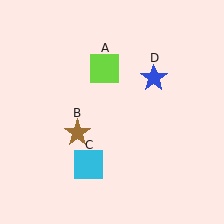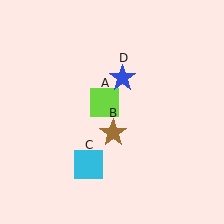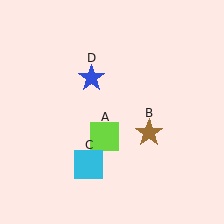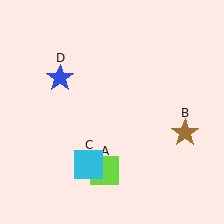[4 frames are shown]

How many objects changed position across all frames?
3 objects changed position: lime square (object A), brown star (object B), blue star (object D).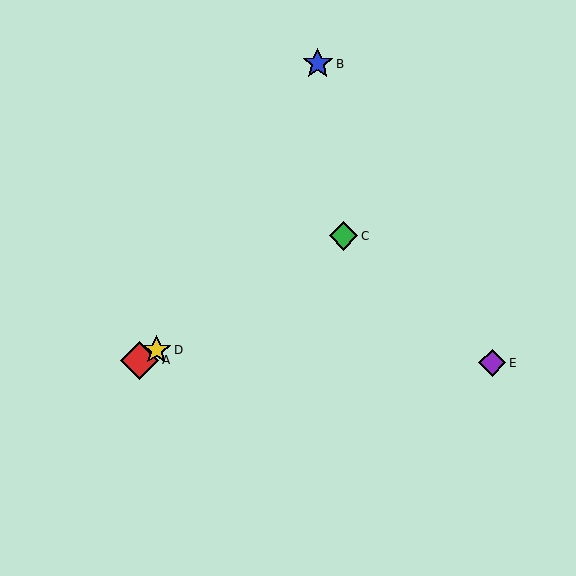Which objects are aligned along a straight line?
Objects A, C, D are aligned along a straight line.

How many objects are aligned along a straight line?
3 objects (A, C, D) are aligned along a straight line.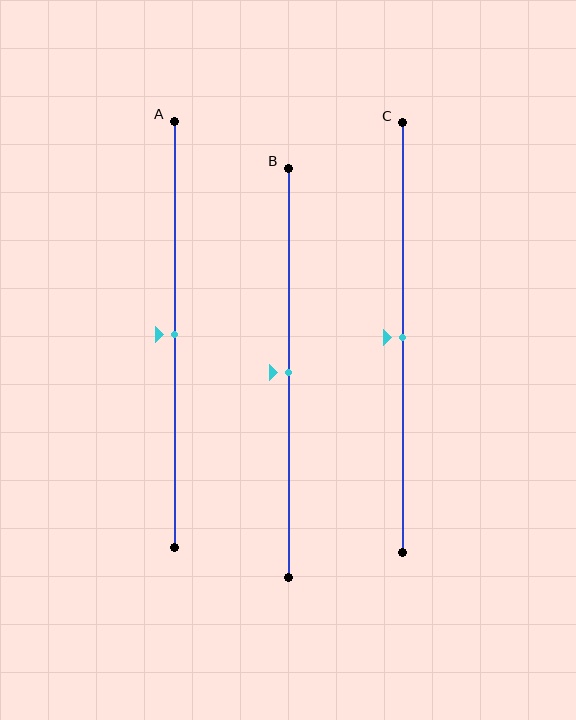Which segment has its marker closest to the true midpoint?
Segment A has its marker closest to the true midpoint.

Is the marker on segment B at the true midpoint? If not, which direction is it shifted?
Yes, the marker on segment B is at the true midpoint.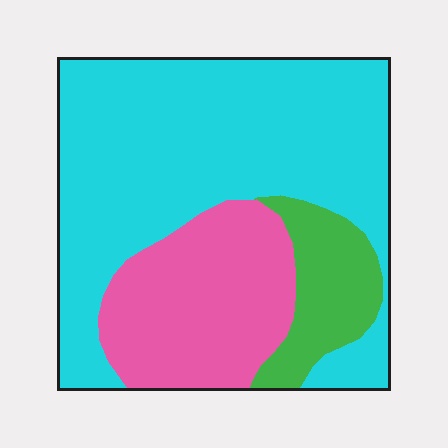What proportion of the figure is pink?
Pink covers around 25% of the figure.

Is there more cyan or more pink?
Cyan.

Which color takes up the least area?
Green, at roughly 10%.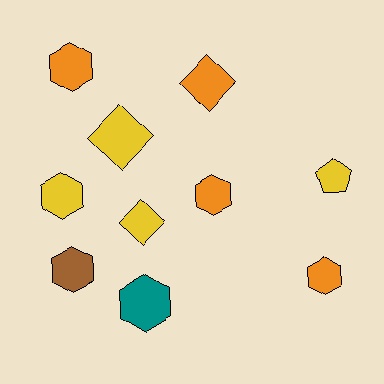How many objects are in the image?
There are 10 objects.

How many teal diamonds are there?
There are no teal diamonds.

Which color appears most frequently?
Yellow, with 4 objects.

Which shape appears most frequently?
Hexagon, with 6 objects.